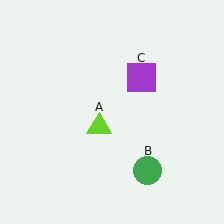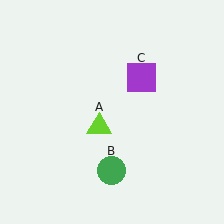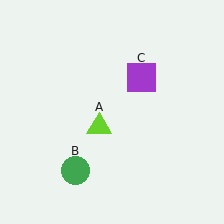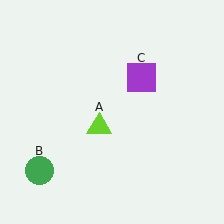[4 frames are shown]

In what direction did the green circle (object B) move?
The green circle (object B) moved left.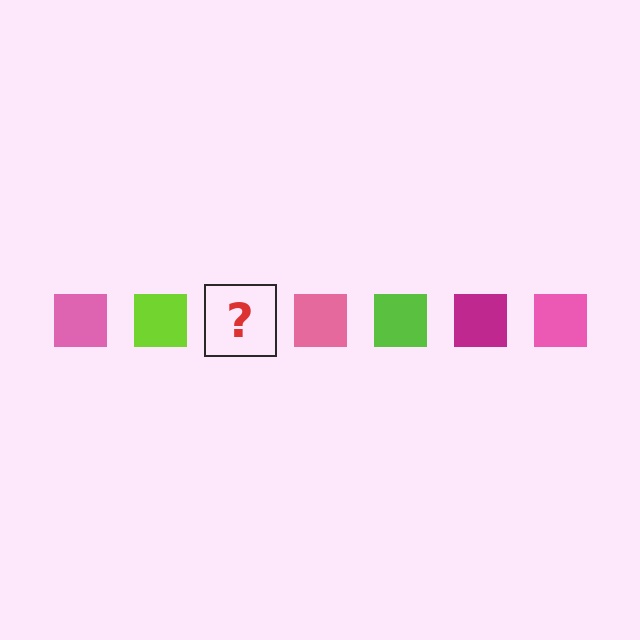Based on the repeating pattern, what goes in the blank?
The blank should be a magenta square.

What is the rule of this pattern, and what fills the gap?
The rule is that the pattern cycles through pink, lime, magenta squares. The gap should be filled with a magenta square.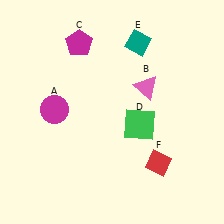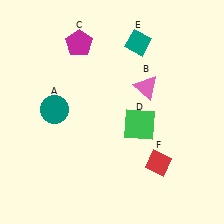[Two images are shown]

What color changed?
The circle (A) changed from magenta in Image 1 to teal in Image 2.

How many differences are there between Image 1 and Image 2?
There is 1 difference between the two images.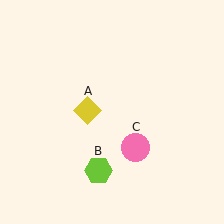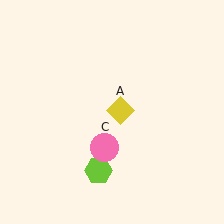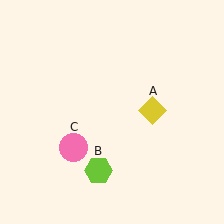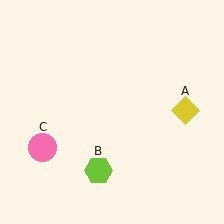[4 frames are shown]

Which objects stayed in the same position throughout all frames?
Lime hexagon (object B) remained stationary.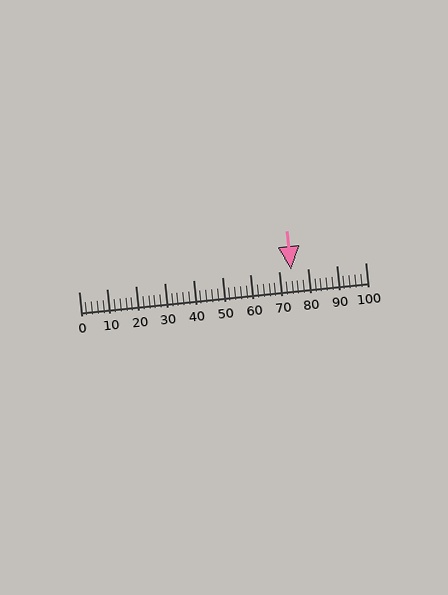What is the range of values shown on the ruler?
The ruler shows values from 0 to 100.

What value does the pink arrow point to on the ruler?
The pink arrow points to approximately 74.